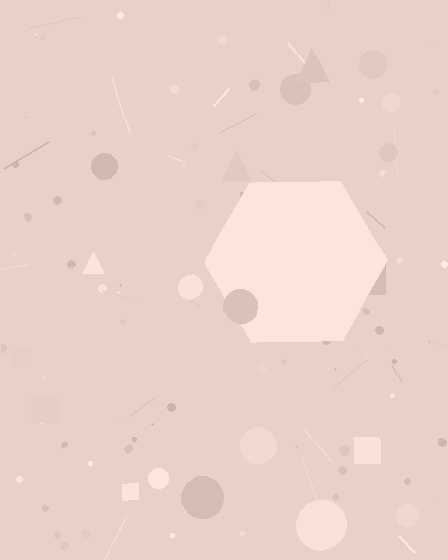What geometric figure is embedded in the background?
A hexagon is embedded in the background.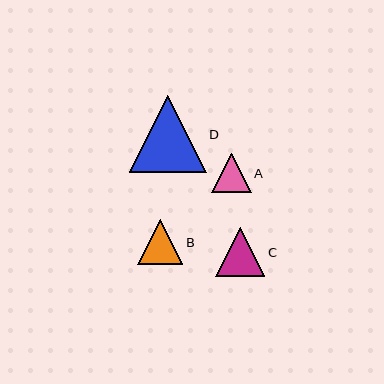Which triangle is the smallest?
Triangle A is the smallest with a size of approximately 40 pixels.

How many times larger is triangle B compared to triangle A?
Triangle B is approximately 1.1 times the size of triangle A.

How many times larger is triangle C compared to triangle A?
Triangle C is approximately 1.3 times the size of triangle A.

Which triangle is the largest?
Triangle D is the largest with a size of approximately 77 pixels.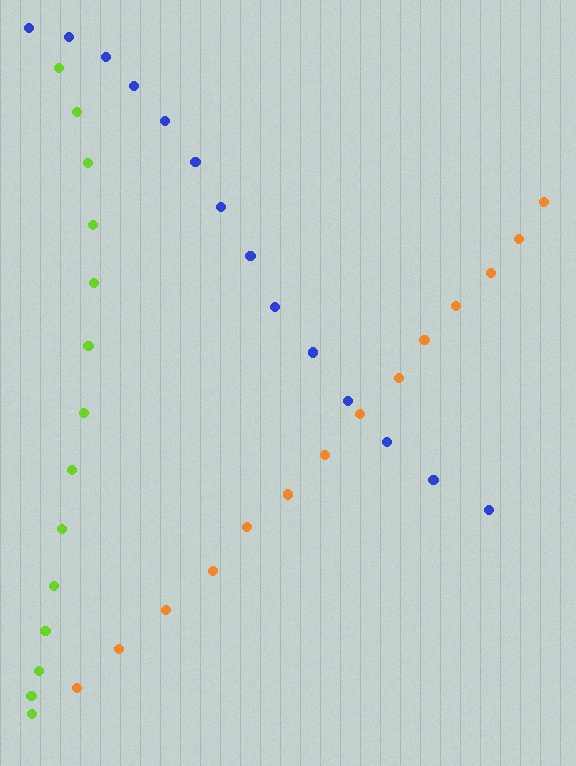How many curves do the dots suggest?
There are 3 distinct paths.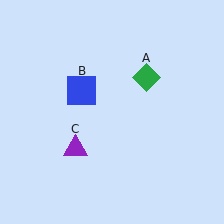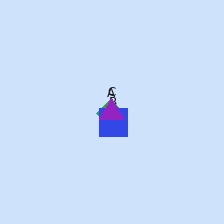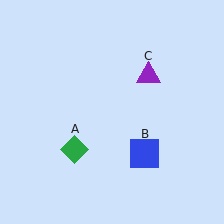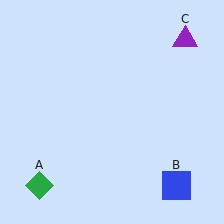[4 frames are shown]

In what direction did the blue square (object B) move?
The blue square (object B) moved down and to the right.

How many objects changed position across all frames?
3 objects changed position: green diamond (object A), blue square (object B), purple triangle (object C).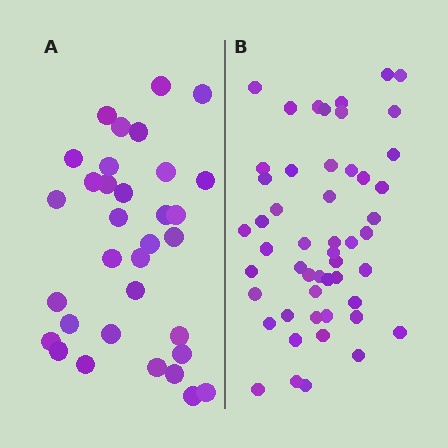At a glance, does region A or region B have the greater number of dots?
Region B (the right region) has more dots.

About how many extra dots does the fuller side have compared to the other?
Region B has approximately 20 more dots than region A.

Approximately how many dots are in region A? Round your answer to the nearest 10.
About 30 dots. (The exact count is 33, which rounds to 30.)